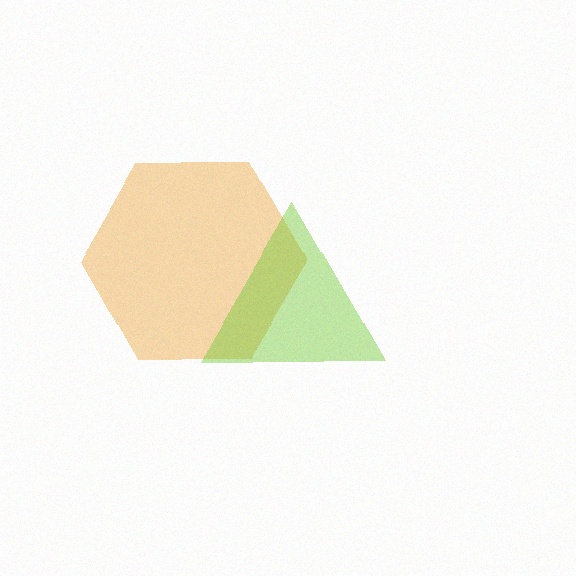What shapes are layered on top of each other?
The layered shapes are: an orange hexagon, a lime triangle.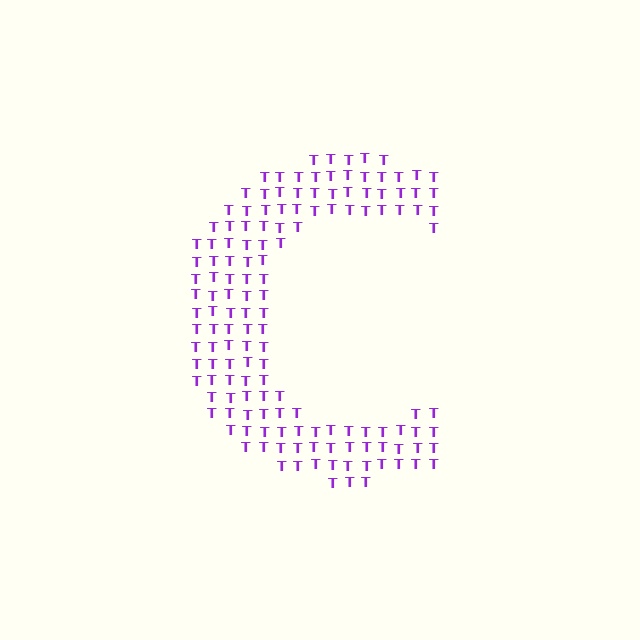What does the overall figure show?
The overall figure shows the letter C.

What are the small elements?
The small elements are letter T's.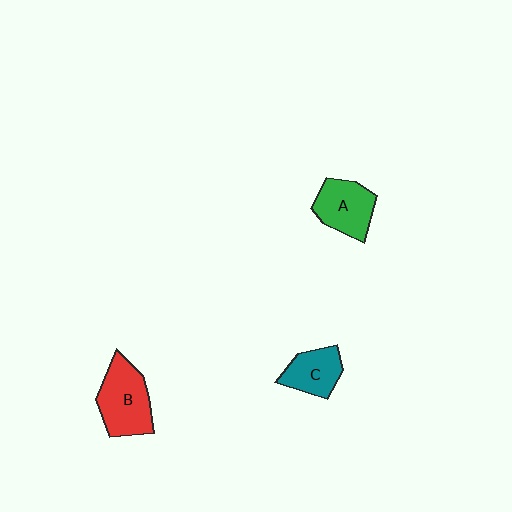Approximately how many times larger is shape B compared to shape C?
Approximately 1.5 times.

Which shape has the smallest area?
Shape C (teal).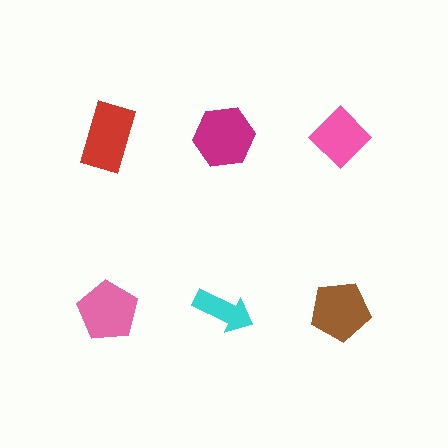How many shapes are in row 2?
3 shapes.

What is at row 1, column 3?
A pink diamond.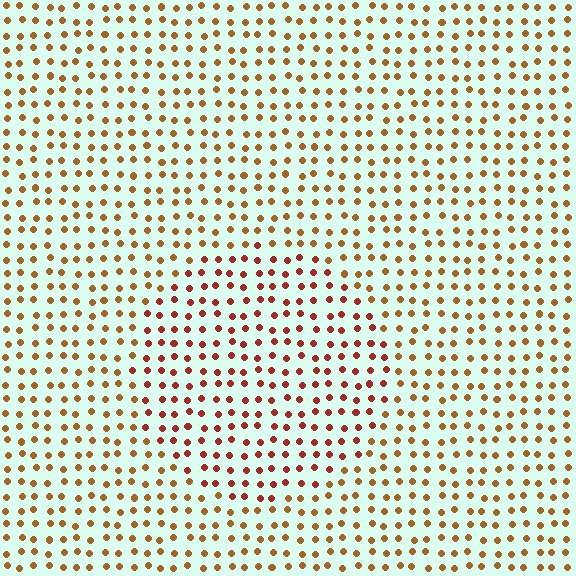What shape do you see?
I see a circle.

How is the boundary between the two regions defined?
The boundary is defined purely by a slight shift in hue (about 29 degrees). Spacing, size, and orientation are identical on both sides.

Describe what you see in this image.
The image is filled with small brown elements in a uniform arrangement. A circle-shaped region is visible where the elements are tinted to a slightly different hue, forming a subtle color boundary.